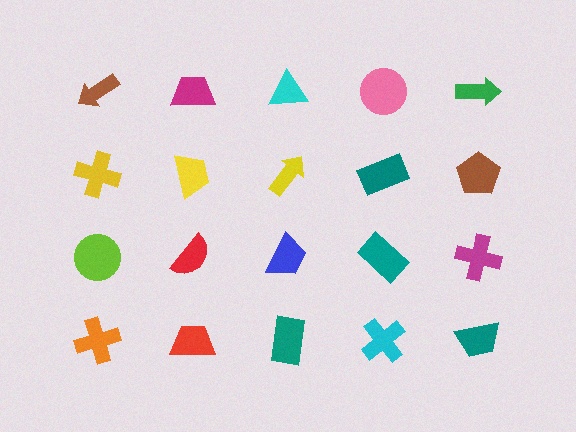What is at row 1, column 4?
A pink circle.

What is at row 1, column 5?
A green arrow.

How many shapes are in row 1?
5 shapes.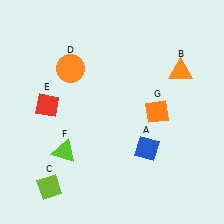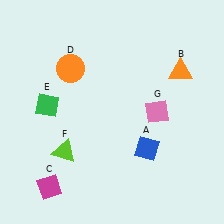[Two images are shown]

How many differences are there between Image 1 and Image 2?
There are 3 differences between the two images.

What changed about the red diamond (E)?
In Image 1, E is red. In Image 2, it changed to green.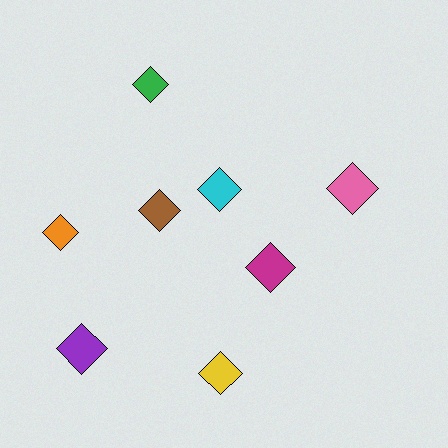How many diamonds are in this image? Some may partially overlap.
There are 8 diamonds.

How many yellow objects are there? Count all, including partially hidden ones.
There is 1 yellow object.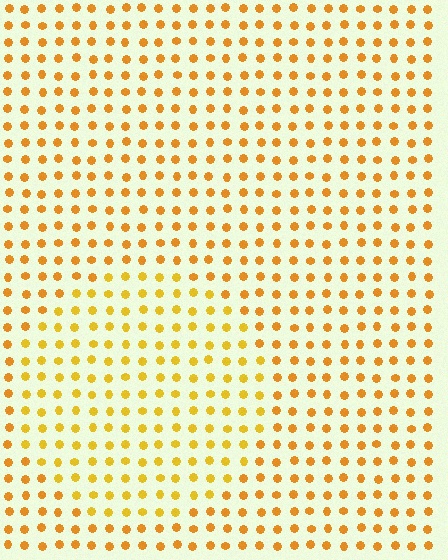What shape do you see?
I see a circle.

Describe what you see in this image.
The image is filled with small orange elements in a uniform arrangement. A circle-shaped region is visible where the elements are tinted to a slightly different hue, forming a subtle color boundary.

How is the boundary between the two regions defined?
The boundary is defined purely by a slight shift in hue (about 16 degrees). Spacing, size, and orientation are identical on both sides.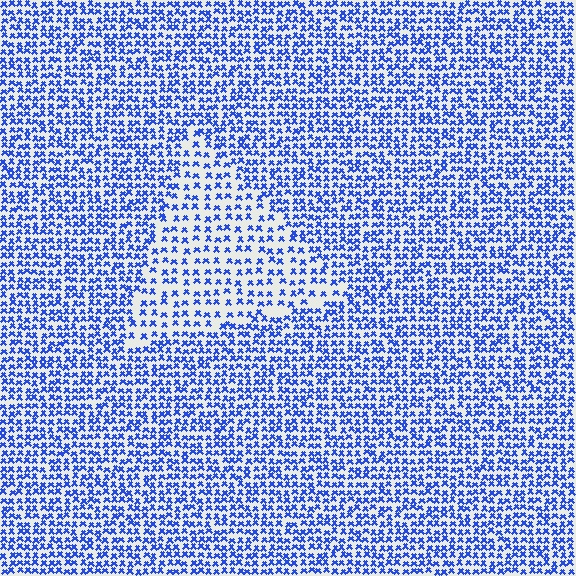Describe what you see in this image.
The image contains small blue elements arranged at two different densities. A triangle-shaped region is visible where the elements are less densely packed than the surrounding area.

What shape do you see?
I see a triangle.